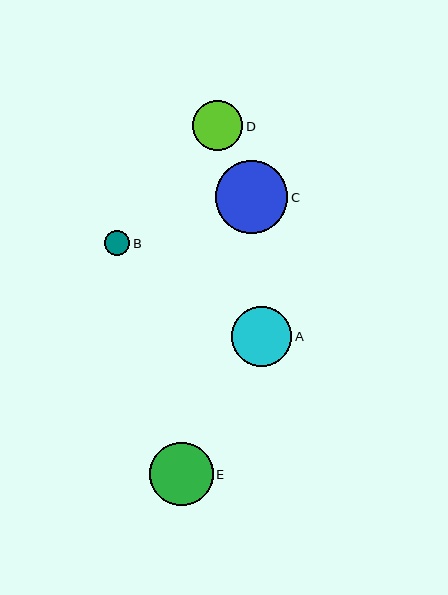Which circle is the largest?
Circle C is the largest with a size of approximately 73 pixels.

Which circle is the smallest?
Circle B is the smallest with a size of approximately 26 pixels.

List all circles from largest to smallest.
From largest to smallest: C, E, A, D, B.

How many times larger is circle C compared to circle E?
Circle C is approximately 1.1 times the size of circle E.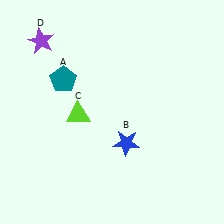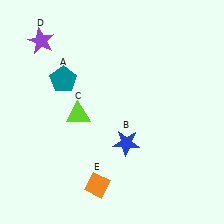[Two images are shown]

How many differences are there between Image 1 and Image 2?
There is 1 difference between the two images.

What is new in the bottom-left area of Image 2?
An orange diamond (E) was added in the bottom-left area of Image 2.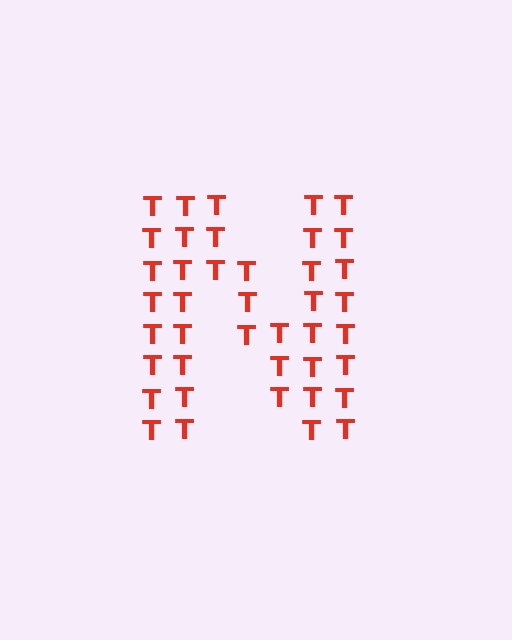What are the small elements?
The small elements are letter T's.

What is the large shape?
The large shape is the letter N.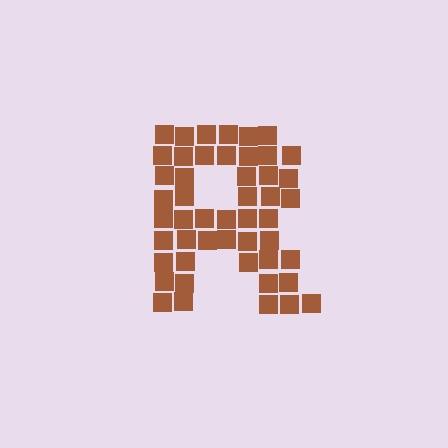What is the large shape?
The large shape is the letter R.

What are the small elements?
The small elements are squares.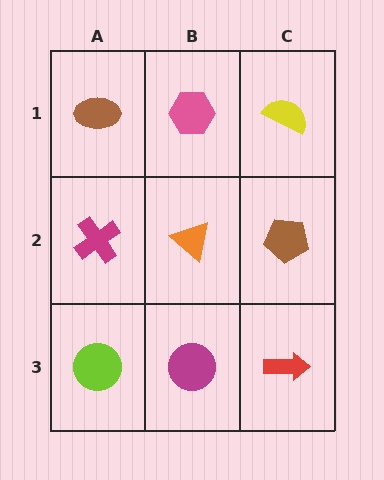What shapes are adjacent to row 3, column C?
A brown pentagon (row 2, column C), a magenta circle (row 3, column B).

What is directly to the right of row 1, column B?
A yellow semicircle.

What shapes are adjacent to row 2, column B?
A pink hexagon (row 1, column B), a magenta circle (row 3, column B), a magenta cross (row 2, column A), a brown pentagon (row 2, column C).